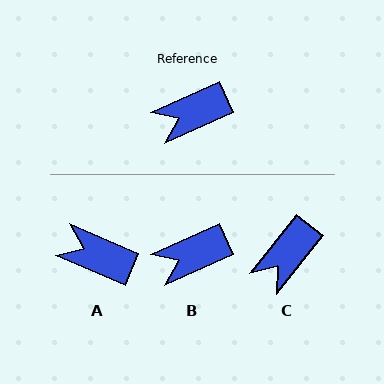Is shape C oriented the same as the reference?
No, it is off by about 27 degrees.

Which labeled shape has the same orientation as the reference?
B.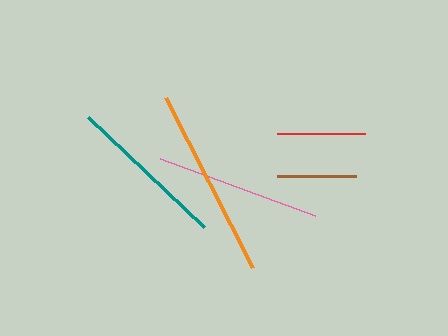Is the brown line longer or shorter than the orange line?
The orange line is longer than the brown line.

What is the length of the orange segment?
The orange segment is approximately 191 pixels long.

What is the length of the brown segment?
The brown segment is approximately 79 pixels long.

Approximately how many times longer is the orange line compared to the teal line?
The orange line is approximately 1.2 times the length of the teal line.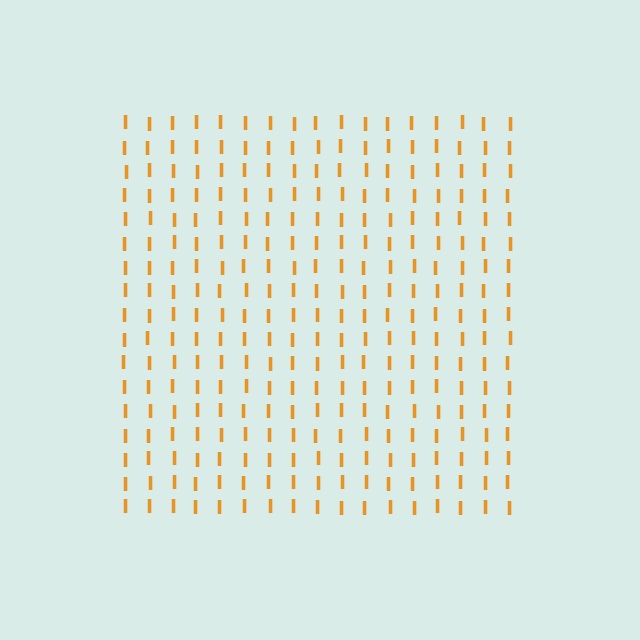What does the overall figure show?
The overall figure shows a square.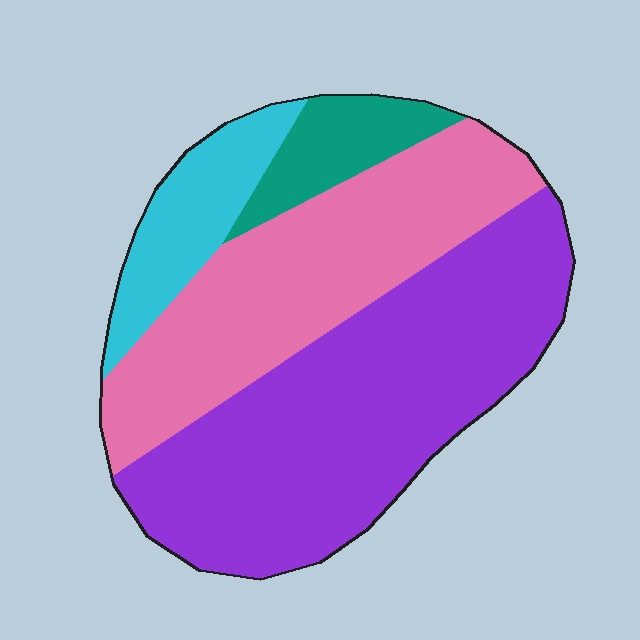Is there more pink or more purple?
Purple.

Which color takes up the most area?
Purple, at roughly 45%.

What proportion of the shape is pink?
Pink takes up between a quarter and a half of the shape.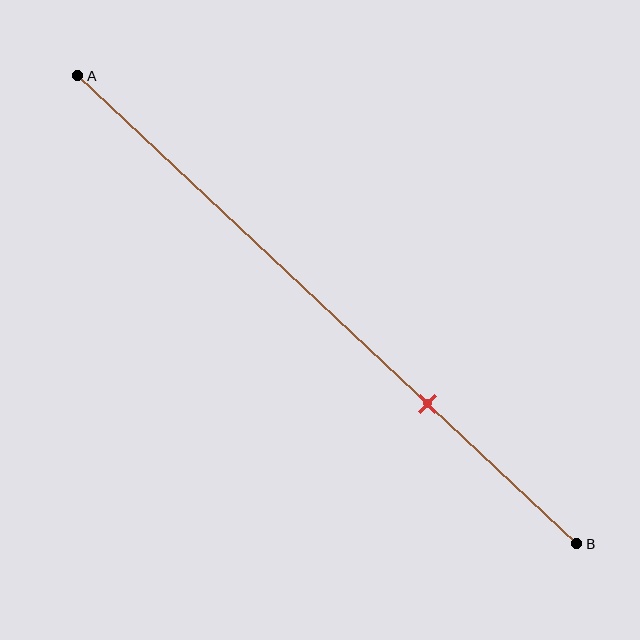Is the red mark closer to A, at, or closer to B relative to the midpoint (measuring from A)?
The red mark is closer to point B than the midpoint of segment AB.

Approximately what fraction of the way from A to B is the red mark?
The red mark is approximately 70% of the way from A to B.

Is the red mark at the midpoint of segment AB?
No, the mark is at about 70% from A, not at the 50% midpoint.